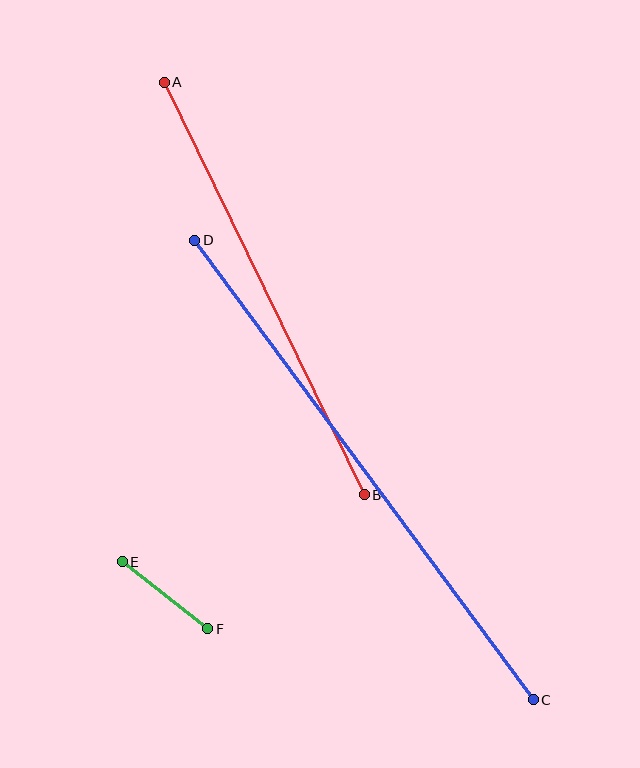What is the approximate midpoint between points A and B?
The midpoint is at approximately (264, 289) pixels.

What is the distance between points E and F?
The distance is approximately 109 pixels.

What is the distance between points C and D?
The distance is approximately 571 pixels.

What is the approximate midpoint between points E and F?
The midpoint is at approximately (165, 595) pixels.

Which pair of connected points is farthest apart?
Points C and D are farthest apart.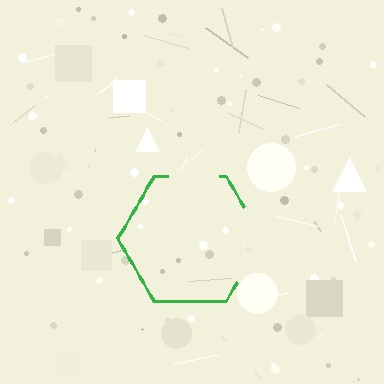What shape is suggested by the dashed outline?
The dashed outline suggests a hexagon.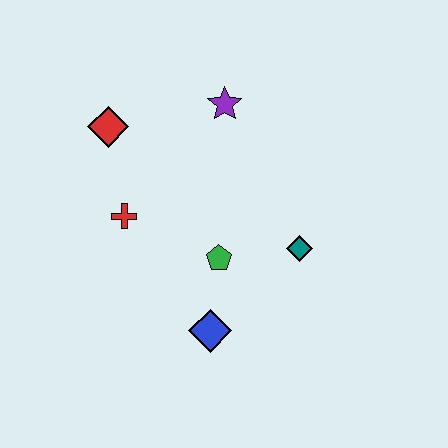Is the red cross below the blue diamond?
No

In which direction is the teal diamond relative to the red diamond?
The teal diamond is to the right of the red diamond.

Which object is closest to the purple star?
The red diamond is closest to the purple star.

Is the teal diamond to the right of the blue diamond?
Yes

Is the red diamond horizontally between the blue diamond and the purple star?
No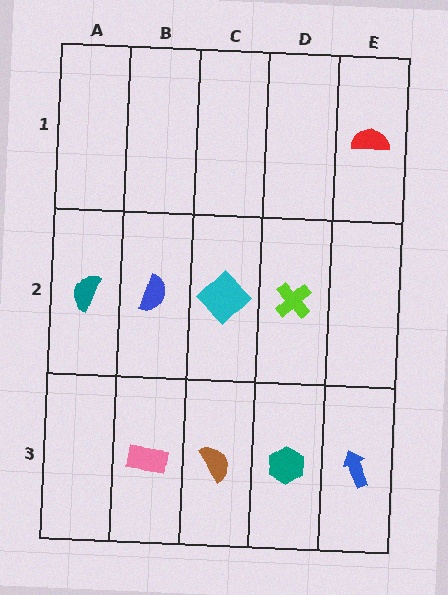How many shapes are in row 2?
4 shapes.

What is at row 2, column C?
A cyan diamond.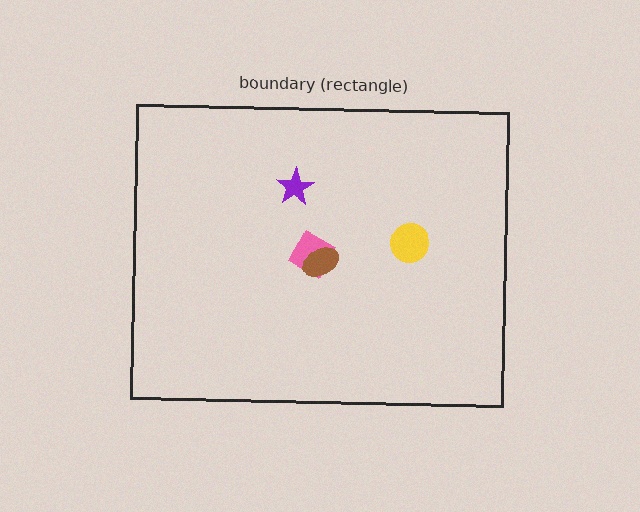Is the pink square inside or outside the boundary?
Inside.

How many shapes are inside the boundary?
4 inside, 0 outside.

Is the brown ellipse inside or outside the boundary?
Inside.